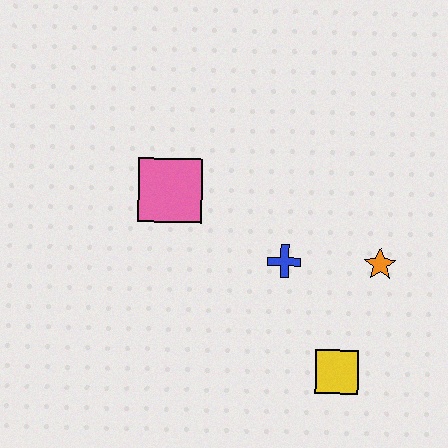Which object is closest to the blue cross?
The orange star is closest to the blue cross.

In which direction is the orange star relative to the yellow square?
The orange star is above the yellow square.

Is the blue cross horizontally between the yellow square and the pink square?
Yes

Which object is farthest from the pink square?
The yellow square is farthest from the pink square.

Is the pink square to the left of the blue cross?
Yes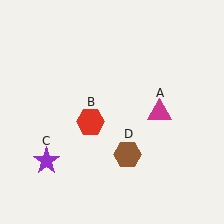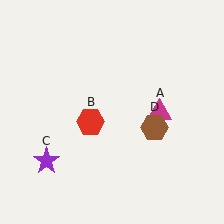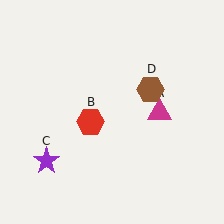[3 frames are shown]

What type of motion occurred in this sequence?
The brown hexagon (object D) rotated counterclockwise around the center of the scene.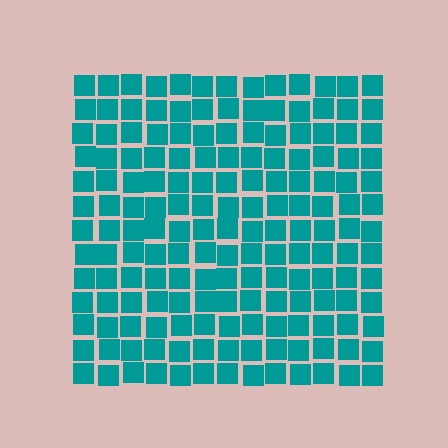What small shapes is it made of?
It is made of small squares.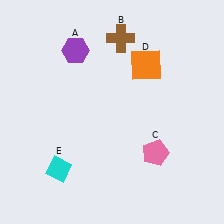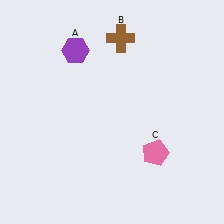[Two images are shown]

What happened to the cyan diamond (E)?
The cyan diamond (E) was removed in Image 2. It was in the bottom-left area of Image 1.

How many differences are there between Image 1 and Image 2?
There are 2 differences between the two images.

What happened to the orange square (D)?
The orange square (D) was removed in Image 2. It was in the top-right area of Image 1.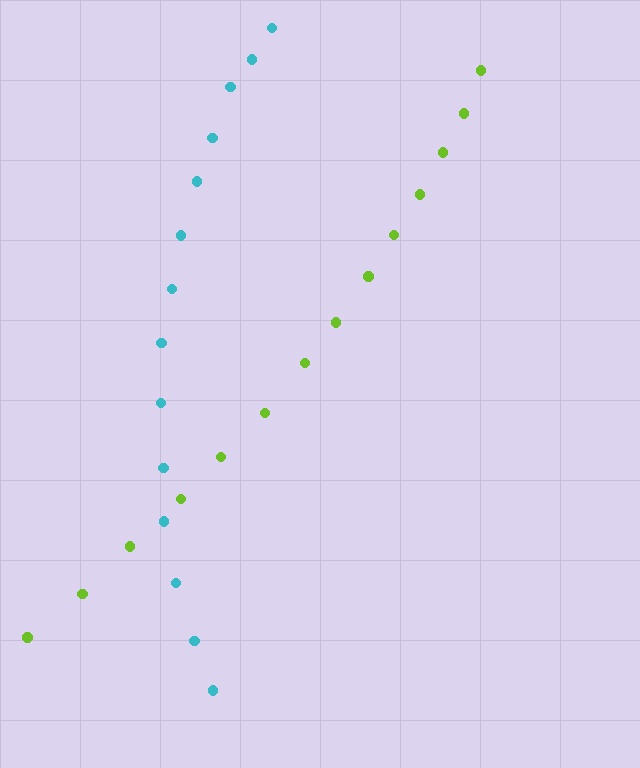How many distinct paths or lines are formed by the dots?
There are 2 distinct paths.